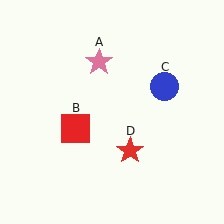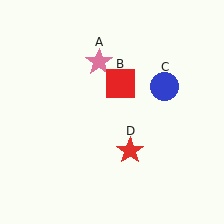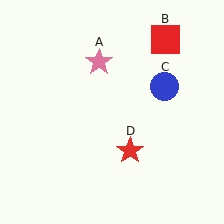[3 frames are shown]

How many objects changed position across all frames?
1 object changed position: red square (object B).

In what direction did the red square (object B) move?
The red square (object B) moved up and to the right.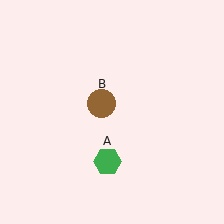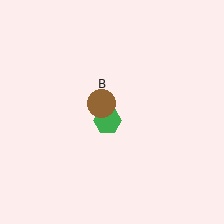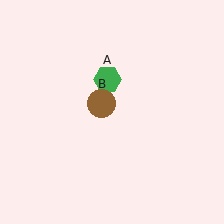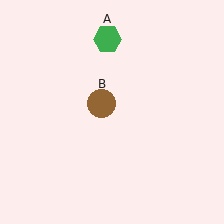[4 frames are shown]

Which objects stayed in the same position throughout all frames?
Brown circle (object B) remained stationary.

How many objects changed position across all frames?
1 object changed position: green hexagon (object A).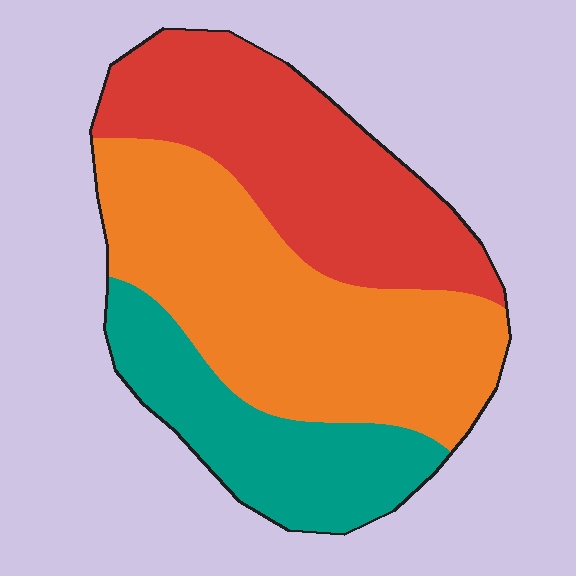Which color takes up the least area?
Teal, at roughly 20%.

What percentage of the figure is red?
Red takes up about one third (1/3) of the figure.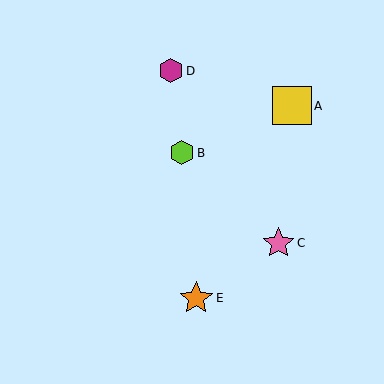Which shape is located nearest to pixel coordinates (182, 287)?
The orange star (labeled E) at (196, 298) is nearest to that location.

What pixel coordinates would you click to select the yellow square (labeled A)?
Click at (292, 106) to select the yellow square A.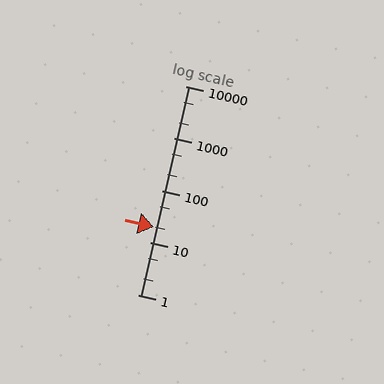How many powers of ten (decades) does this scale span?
The scale spans 4 decades, from 1 to 10000.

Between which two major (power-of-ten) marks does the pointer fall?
The pointer is between 10 and 100.